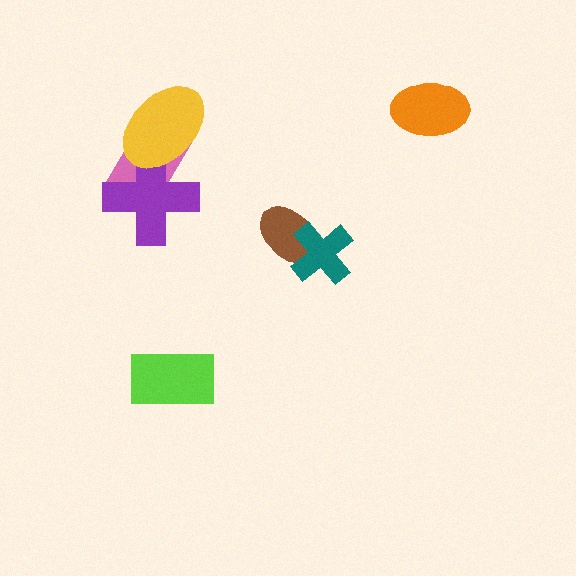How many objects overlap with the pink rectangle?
2 objects overlap with the pink rectangle.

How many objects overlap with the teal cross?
1 object overlaps with the teal cross.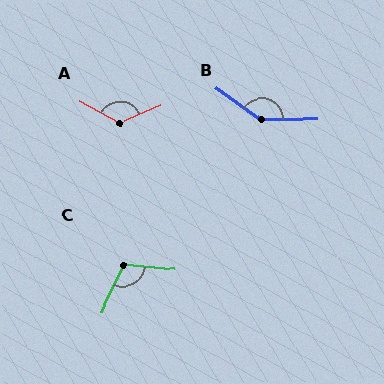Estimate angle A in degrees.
Approximately 128 degrees.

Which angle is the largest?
B, at approximately 145 degrees.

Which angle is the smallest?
C, at approximately 110 degrees.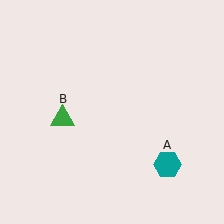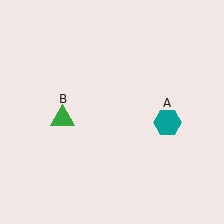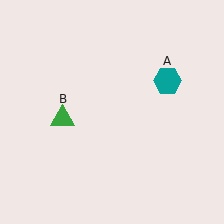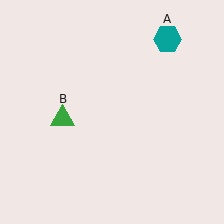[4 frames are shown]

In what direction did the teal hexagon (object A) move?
The teal hexagon (object A) moved up.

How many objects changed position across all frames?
1 object changed position: teal hexagon (object A).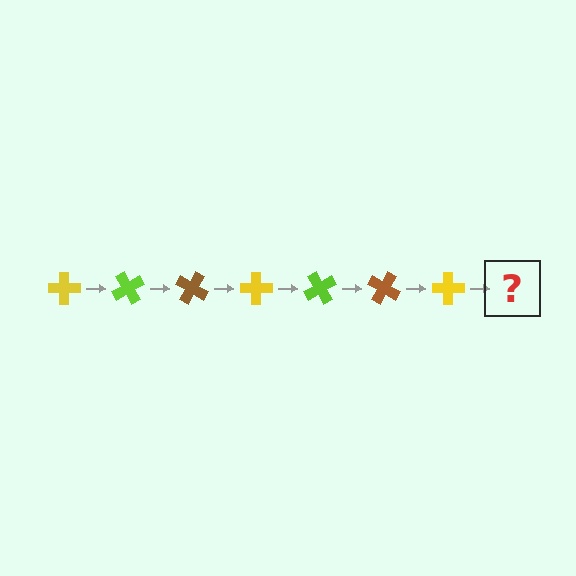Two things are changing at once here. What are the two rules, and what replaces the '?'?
The two rules are that it rotates 60 degrees each step and the color cycles through yellow, lime, and brown. The '?' should be a lime cross, rotated 420 degrees from the start.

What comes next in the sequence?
The next element should be a lime cross, rotated 420 degrees from the start.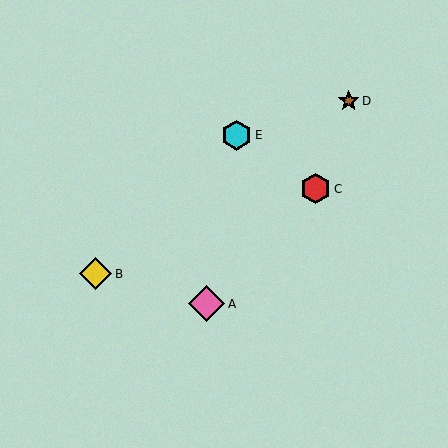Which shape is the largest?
The pink diamond (labeled A) is the largest.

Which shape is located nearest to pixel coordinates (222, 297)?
The pink diamond (labeled A) at (207, 304) is nearest to that location.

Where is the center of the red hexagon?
The center of the red hexagon is at (316, 189).